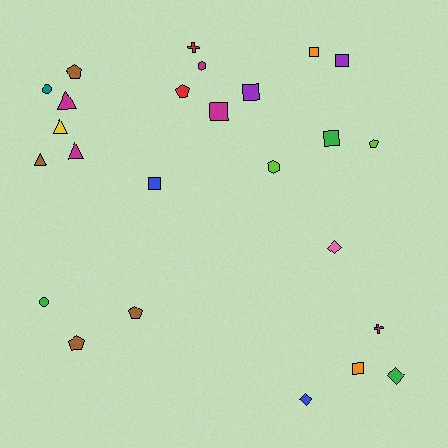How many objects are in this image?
There are 25 objects.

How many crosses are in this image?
There are 2 crosses.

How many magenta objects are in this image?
There are 5 magenta objects.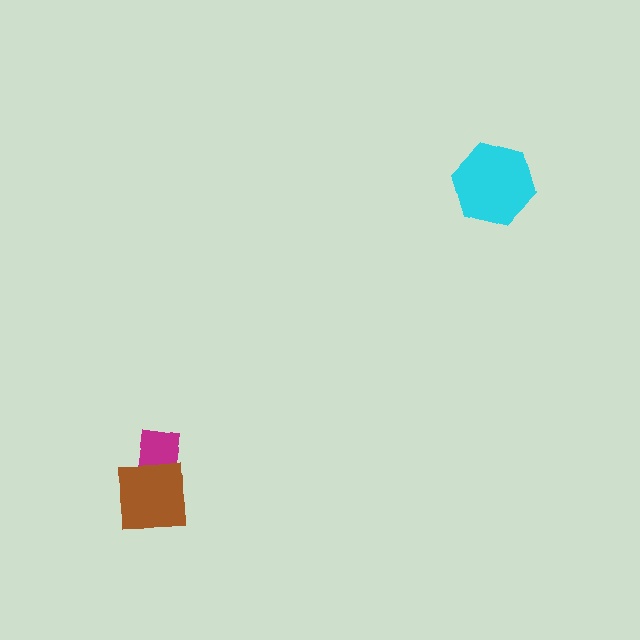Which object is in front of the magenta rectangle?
The brown square is in front of the magenta rectangle.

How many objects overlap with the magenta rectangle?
1 object overlaps with the magenta rectangle.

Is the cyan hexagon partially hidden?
No, no other shape covers it.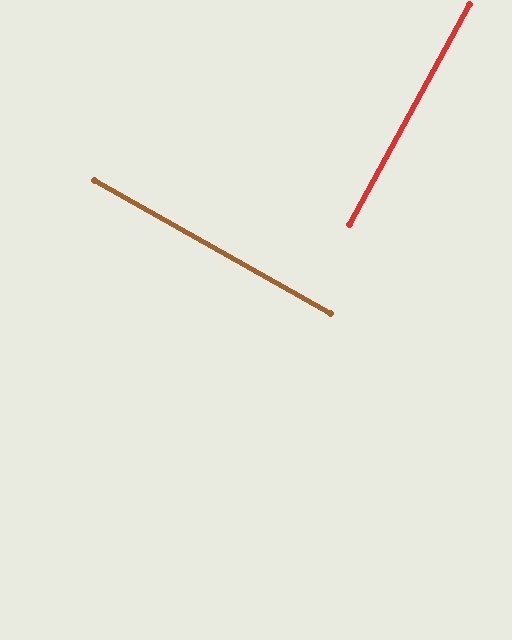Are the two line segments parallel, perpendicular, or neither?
Perpendicular — they meet at approximately 89°.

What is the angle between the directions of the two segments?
Approximately 89 degrees.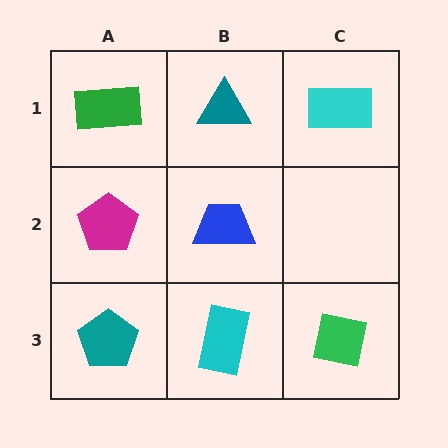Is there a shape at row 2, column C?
No, that cell is empty.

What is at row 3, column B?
A cyan rectangle.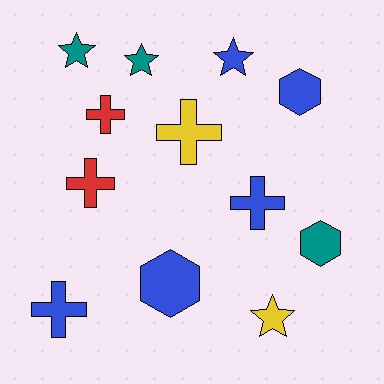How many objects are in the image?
There are 12 objects.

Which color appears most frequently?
Blue, with 5 objects.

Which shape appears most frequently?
Cross, with 5 objects.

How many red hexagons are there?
There are no red hexagons.